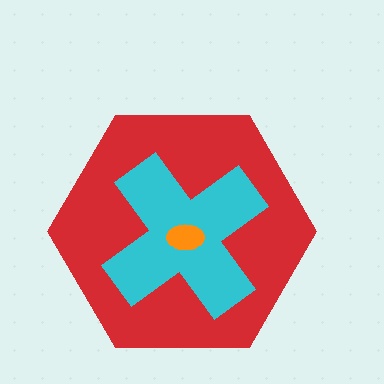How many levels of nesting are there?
3.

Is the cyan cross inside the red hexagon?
Yes.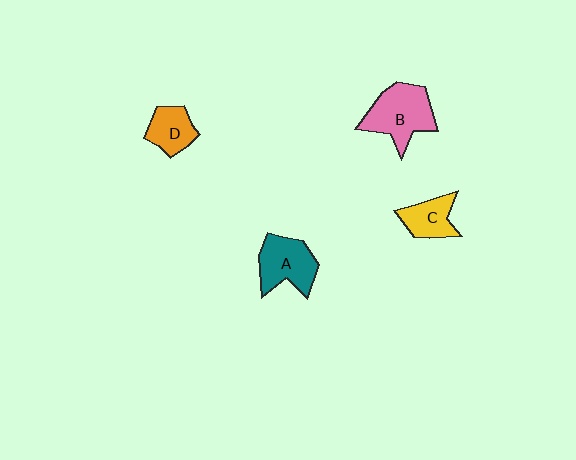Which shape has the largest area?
Shape B (pink).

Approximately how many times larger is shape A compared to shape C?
Approximately 1.4 times.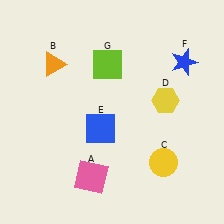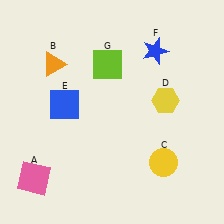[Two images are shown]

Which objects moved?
The objects that moved are: the pink square (A), the blue square (E), the blue star (F).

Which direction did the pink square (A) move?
The pink square (A) moved left.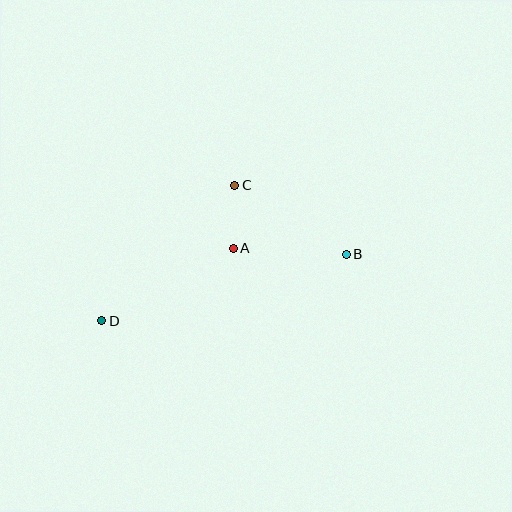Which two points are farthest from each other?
Points B and D are farthest from each other.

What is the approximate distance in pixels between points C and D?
The distance between C and D is approximately 190 pixels.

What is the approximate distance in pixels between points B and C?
The distance between B and C is approximately 131 pixels.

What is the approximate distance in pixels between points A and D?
The distance between A and D is approximately 151 pixels.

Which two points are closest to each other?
Points A and C are closest to each other.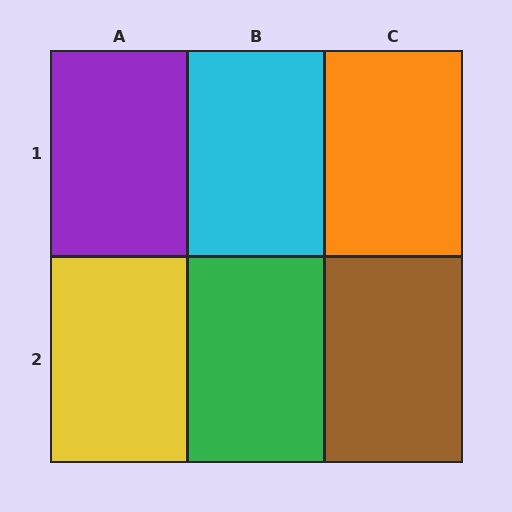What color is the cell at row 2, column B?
Green.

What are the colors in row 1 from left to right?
Purple, cyan, orange.